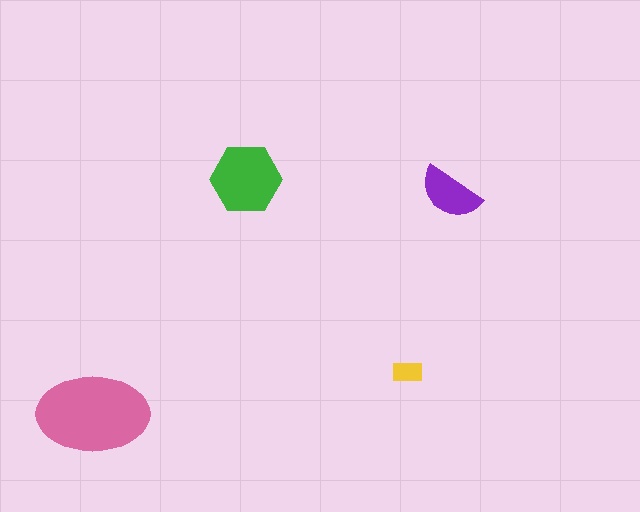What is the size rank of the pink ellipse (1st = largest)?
1st.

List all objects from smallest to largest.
The yellow rectangle, the purple semicircle, the green hexagon, the pink ellipse.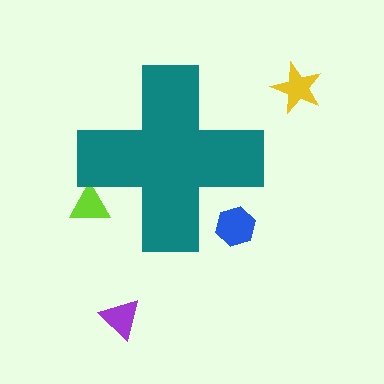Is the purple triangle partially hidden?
No, the purple triangle is fully visible.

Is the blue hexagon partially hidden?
Yes, the blue hexagon is partially hidden behind the teal cross.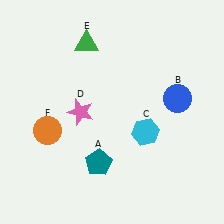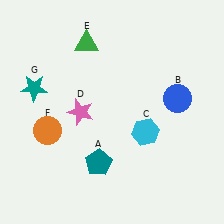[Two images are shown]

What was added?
A teal star (G) was added in Image 2.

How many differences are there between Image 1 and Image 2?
There is 1 difference between the two images.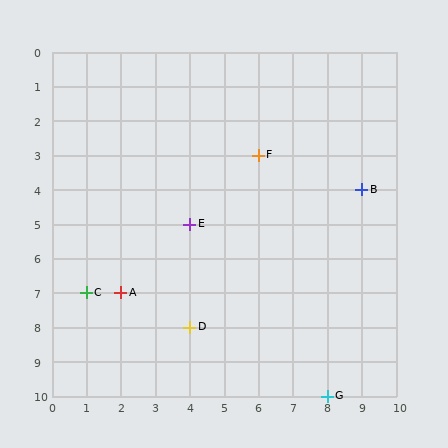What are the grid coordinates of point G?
Point G is at grid coordinates (8, 10).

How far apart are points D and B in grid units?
Points D and B are 5 columns and 4 rows apart (about 6.4 grid units diagonally).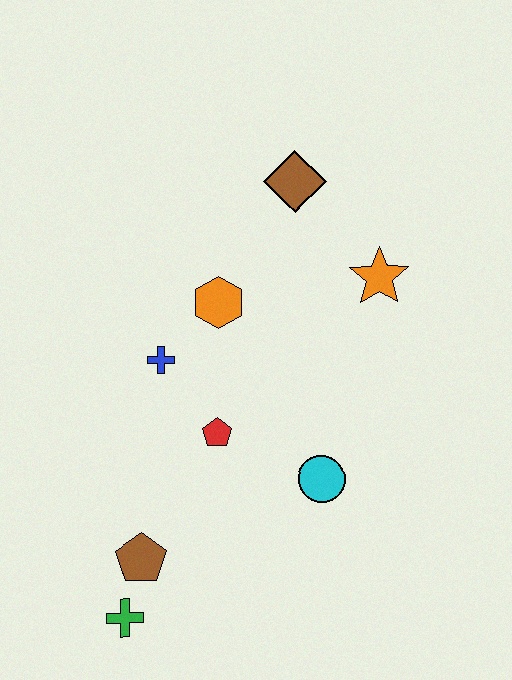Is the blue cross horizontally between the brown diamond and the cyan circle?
No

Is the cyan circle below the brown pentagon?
No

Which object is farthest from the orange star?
The green cross is farthest from the orange star.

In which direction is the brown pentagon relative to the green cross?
The brown pentagon is above the green cross.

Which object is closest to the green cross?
The brown pentagon is closest to the green cross.